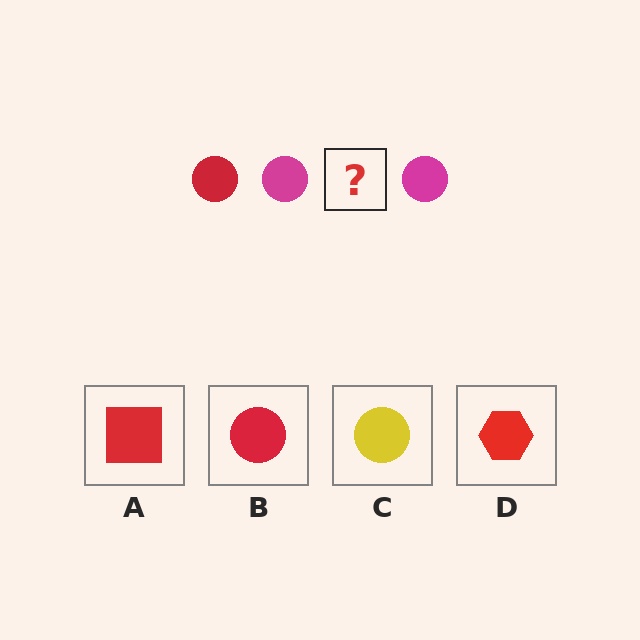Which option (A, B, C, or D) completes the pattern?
B.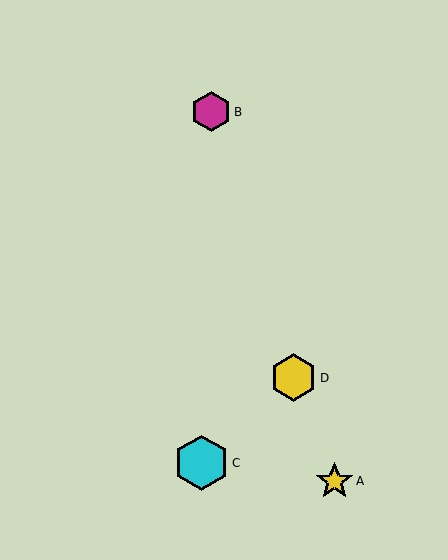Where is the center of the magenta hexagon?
The center of the magenta hexagon is at (211, 112).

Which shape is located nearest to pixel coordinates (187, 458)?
The cyan hexagon (labeled C) at (202, 463) is nearest to that location.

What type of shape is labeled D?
Shape D is a yellow hexagon.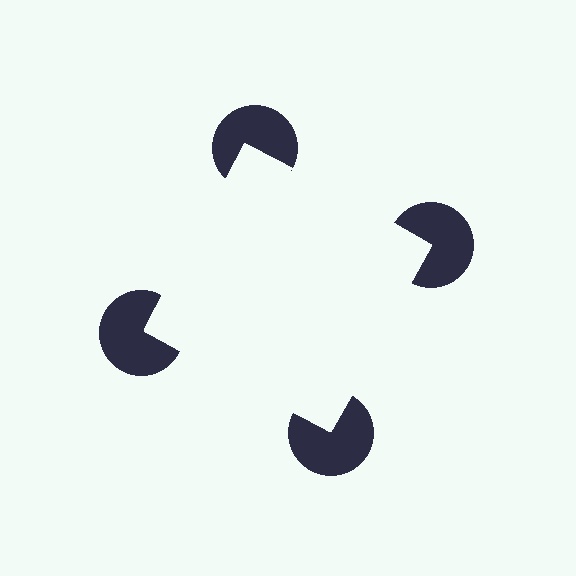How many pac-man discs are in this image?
There are 4 — one at each vertex of the illusory square.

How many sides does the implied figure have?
4 sides.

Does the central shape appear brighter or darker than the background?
It typically appears slightly brighter than the background, even though no actual brightness change is drawn.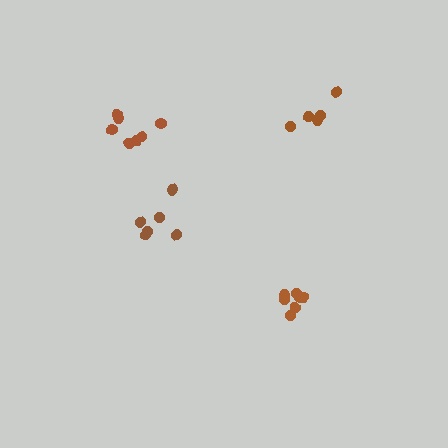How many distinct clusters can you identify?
There are 4 distinct clusters.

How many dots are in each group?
Group 1: 7 dots, Group 2: 6 dots, Group 3: 5 dots, Group 4: 7 dots (25 total).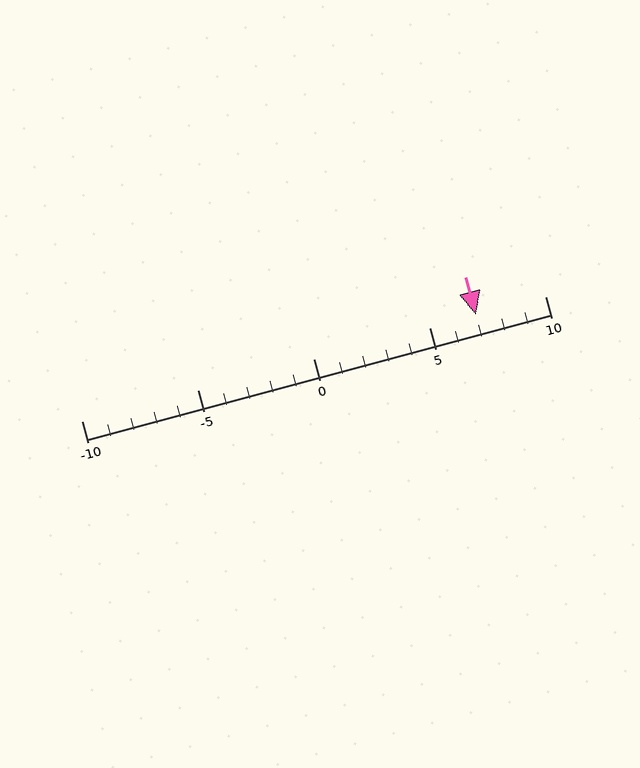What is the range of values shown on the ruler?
The ruler shows values from -10 to 10.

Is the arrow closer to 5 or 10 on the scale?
The arrow is closer to 5.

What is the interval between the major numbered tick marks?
The major tick marks are spaced 5 units apart.